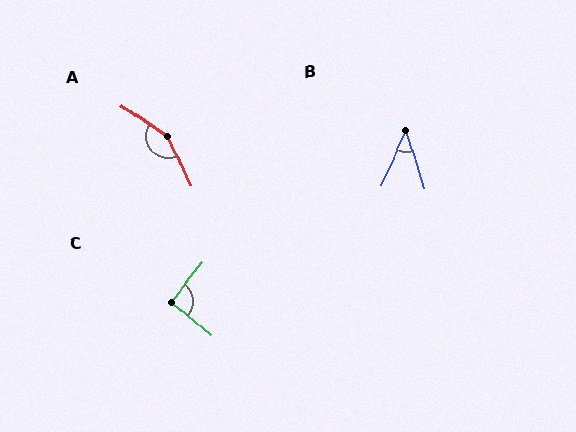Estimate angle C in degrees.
Approximately 92 degrees.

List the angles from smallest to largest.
B (42°), C (92°), A (149°).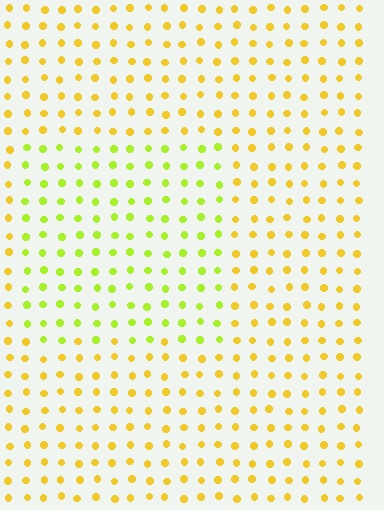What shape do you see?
I see a rectangle.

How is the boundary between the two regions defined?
The boundary is defined purely by a slight shift in hue (about 34 degrees). Spacing, size, and orientation are identical on both sides.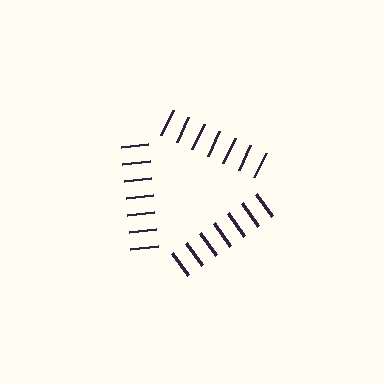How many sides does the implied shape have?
3 sides — the line-ends trace a triangle.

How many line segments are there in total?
21 — 7 along each of the 3 edges.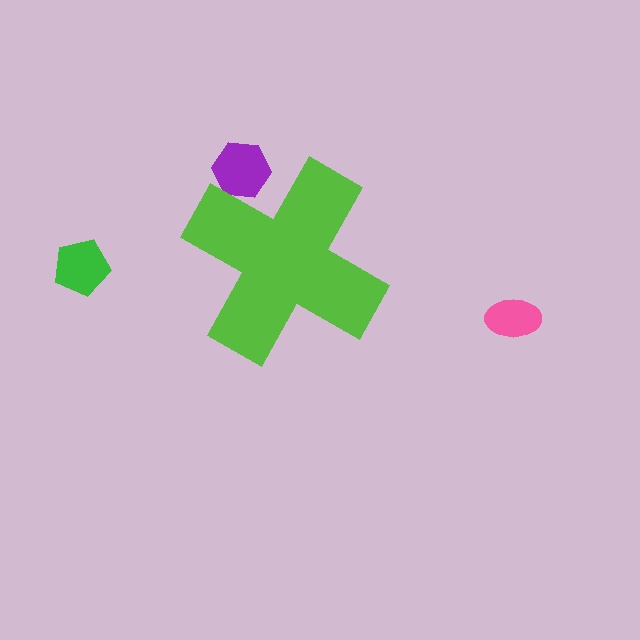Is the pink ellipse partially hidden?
No, the pink ellipse is fully visible.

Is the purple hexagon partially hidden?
Yes, the purple hexagon is partially hidden behind the lime cross.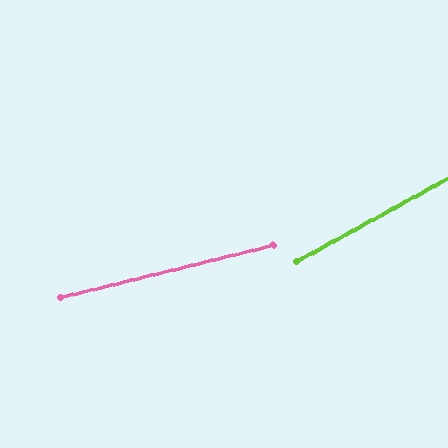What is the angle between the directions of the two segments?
Approximately 15 degrees.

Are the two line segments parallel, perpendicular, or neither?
Neither parallel nor perpendicular — they differ by about 15°.